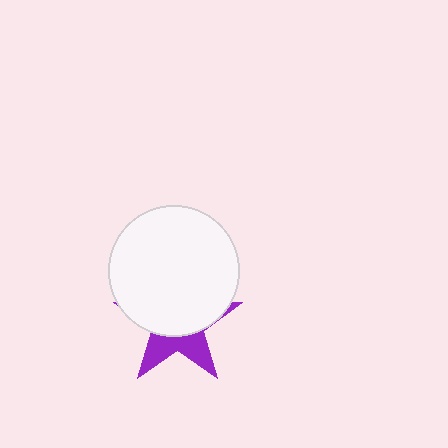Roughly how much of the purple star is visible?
A small part of it is visible (roughly 35%).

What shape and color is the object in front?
The object in front is a white circle.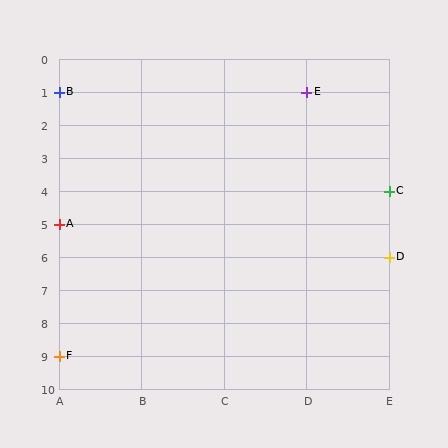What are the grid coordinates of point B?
Point B is at grid coordinates (A, 1).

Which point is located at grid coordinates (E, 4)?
Point C is at (E, 4).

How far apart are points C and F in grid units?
Points C and F are 4 columns and 5 rows apart (about 6.4 grid units diagonally).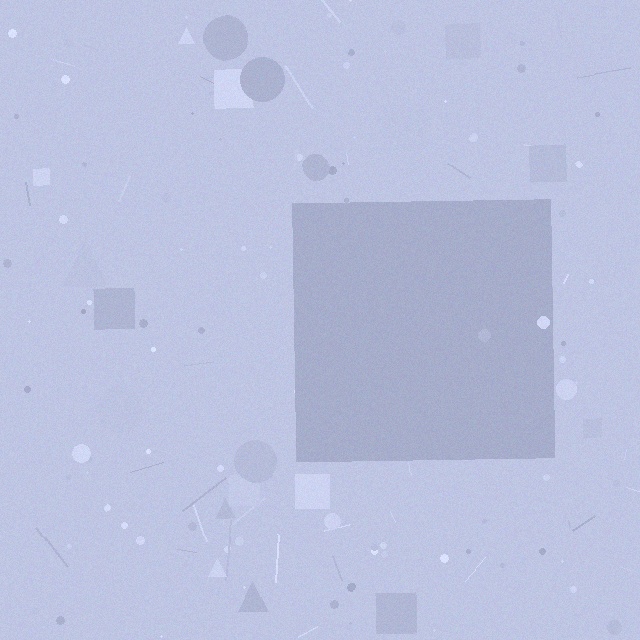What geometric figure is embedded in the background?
A square is embedded in the background.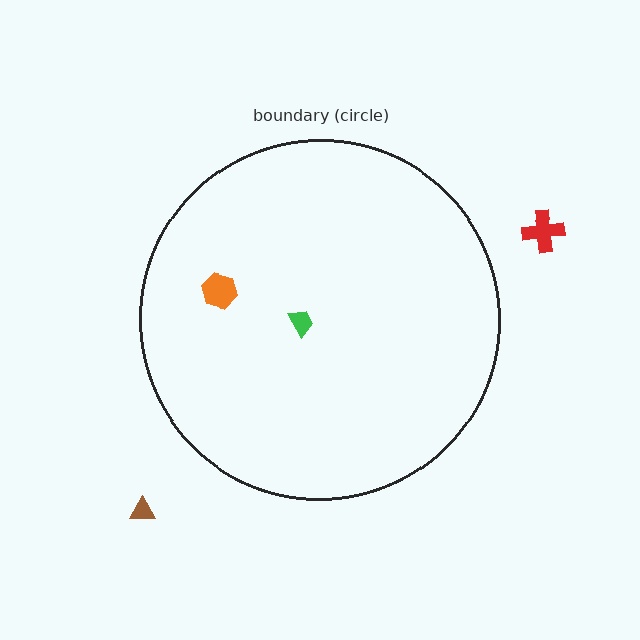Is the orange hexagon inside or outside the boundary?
Inside.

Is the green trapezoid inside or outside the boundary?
Inside.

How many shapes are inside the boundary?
2 inside, 2 outside.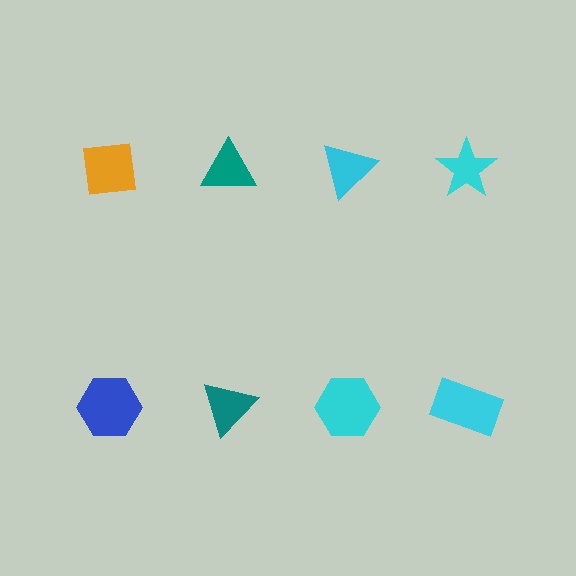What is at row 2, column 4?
A cyan rectangle.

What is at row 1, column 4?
A cyan star.